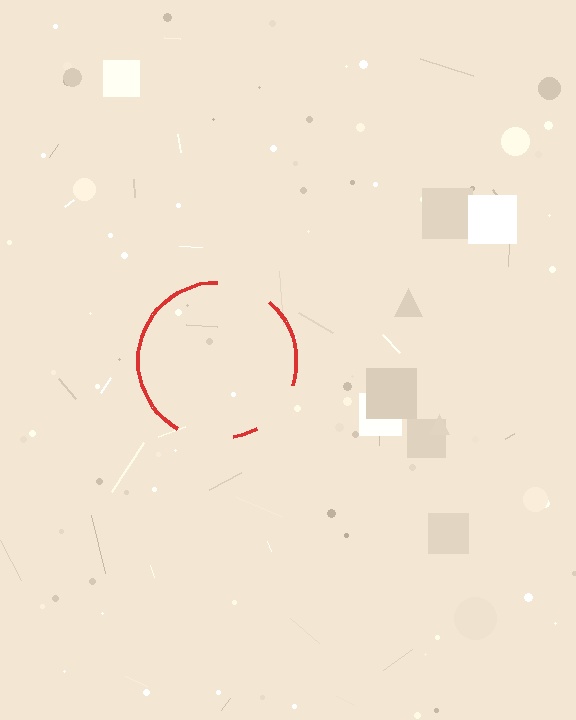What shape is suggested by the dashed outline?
The dashed outline suggests a circle.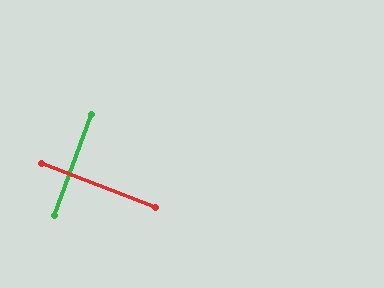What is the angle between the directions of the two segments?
Approximately 89 degrees.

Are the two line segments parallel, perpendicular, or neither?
Perpendicular — they meet at approximately 89°.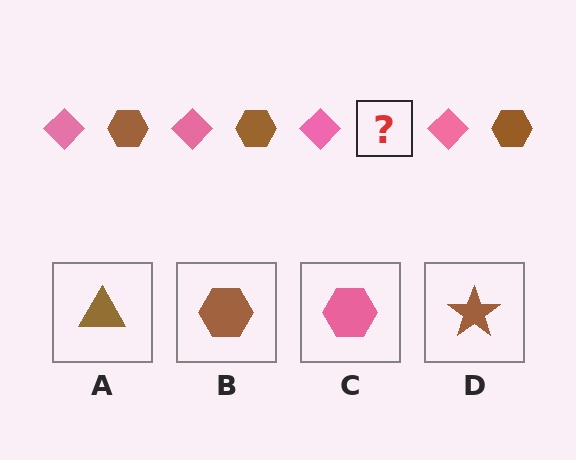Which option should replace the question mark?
Option B.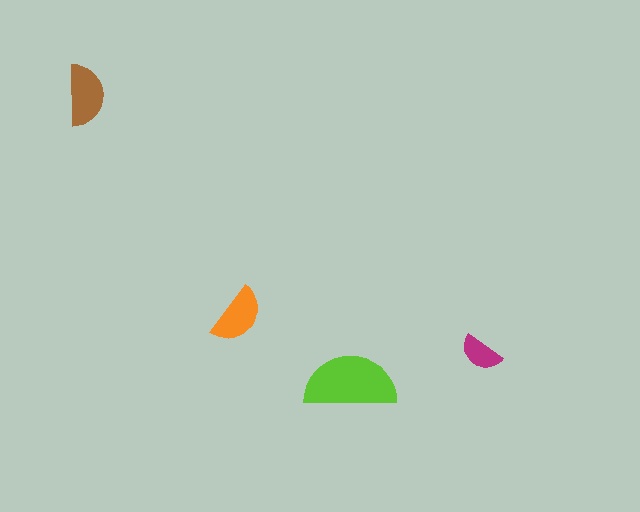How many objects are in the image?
There are 4 objects in the image.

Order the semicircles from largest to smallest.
the lime one, the brown one, the orange one, the magenta one.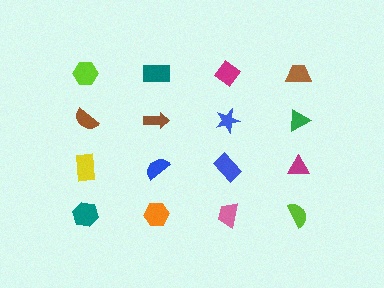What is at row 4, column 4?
A lime semicircle.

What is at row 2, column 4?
A green triangle.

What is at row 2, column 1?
A brown semicircle.